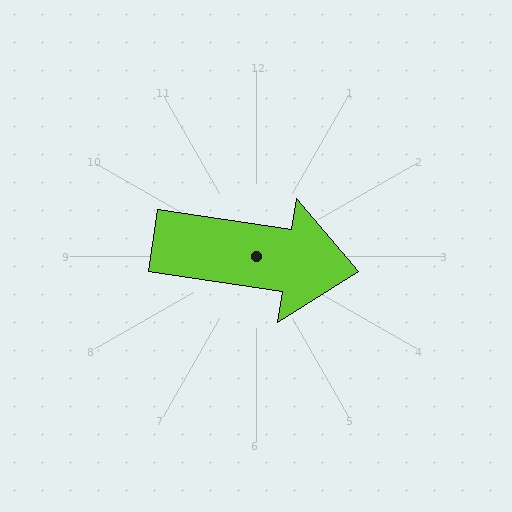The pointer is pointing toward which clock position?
Roughly 3 o'clock.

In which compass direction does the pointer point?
East.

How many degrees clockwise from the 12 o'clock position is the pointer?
Approximately 99 degrees.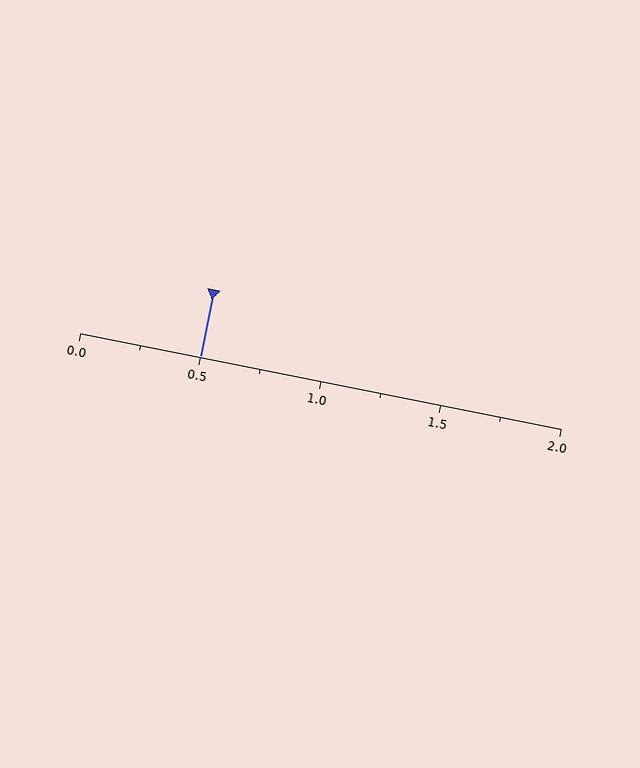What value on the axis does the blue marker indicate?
The marker indicates approximately 0.5.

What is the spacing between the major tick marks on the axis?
The major ticks are spaced 0.5 apart.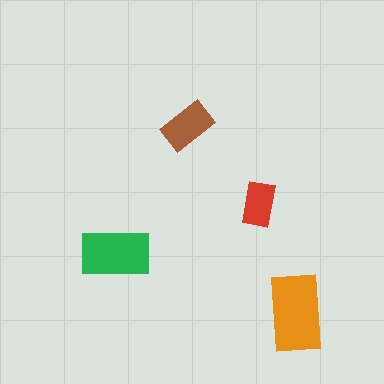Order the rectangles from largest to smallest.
the orange one, the green one, the brown one, the red one.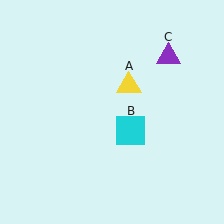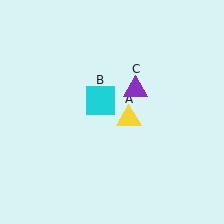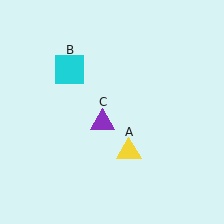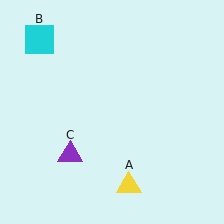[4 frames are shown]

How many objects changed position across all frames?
3 objects changed position: yellow triangle (object A), cyan square (object B), purple triangle (object C).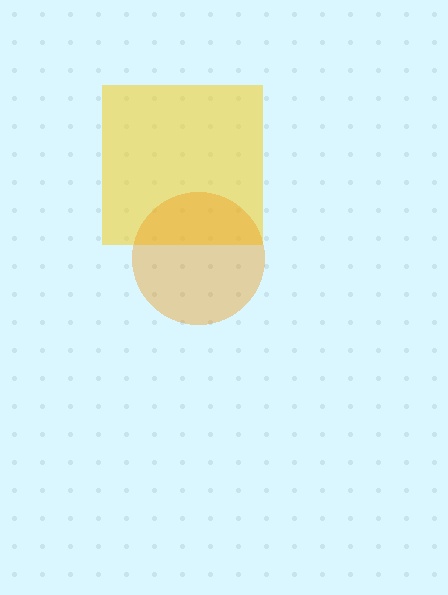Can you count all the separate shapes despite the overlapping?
Yes, there are 2 separate shapes.